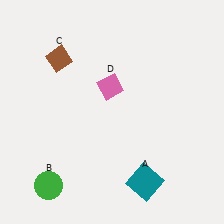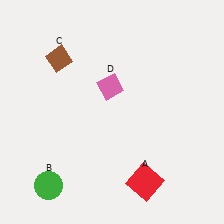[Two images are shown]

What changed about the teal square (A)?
In Image 1, A is teal. In Image 2, it changed to red.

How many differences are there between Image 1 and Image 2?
There is 1 difference between the two images.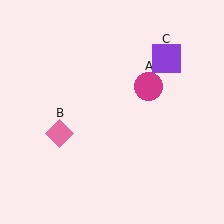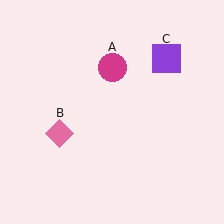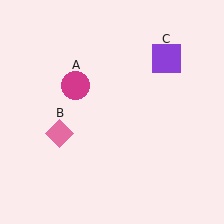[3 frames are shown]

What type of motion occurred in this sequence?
The magenta circle (object A) rotated counterclockwise around the center of the scene.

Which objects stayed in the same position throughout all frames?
Pink diamond (object B) and purple square (object C) remained stationary.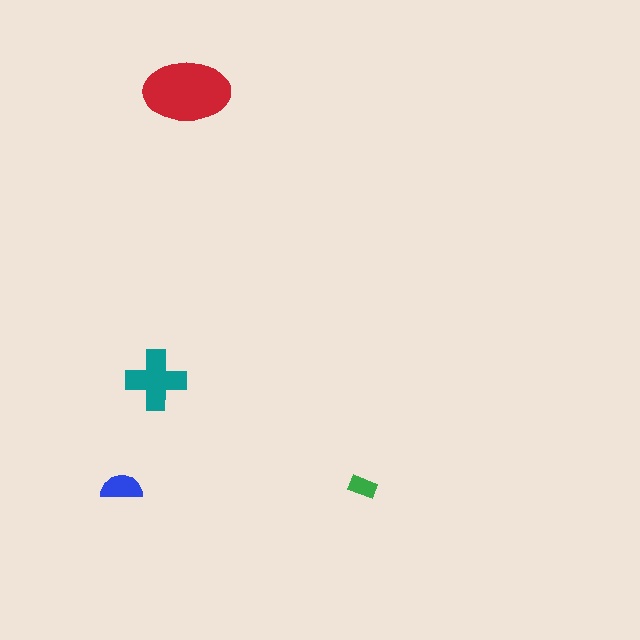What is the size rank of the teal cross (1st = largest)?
2nd.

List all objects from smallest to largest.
The green rectangle, the blue semicircle, the teal cross, the red ellipse.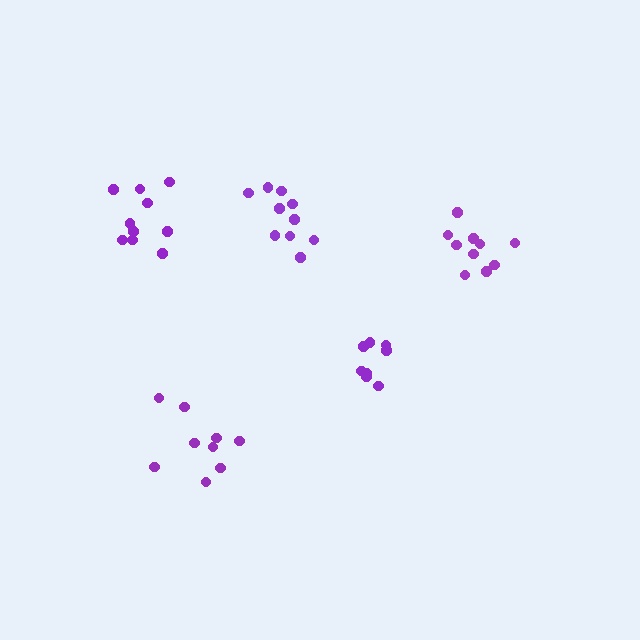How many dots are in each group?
Group 1: 10 dots, Group 2: 8 dots, Group 3: 10 dots, Group 4: 9 dots, Group 5: 10 dots (47 total).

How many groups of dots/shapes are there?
There are 5 groups.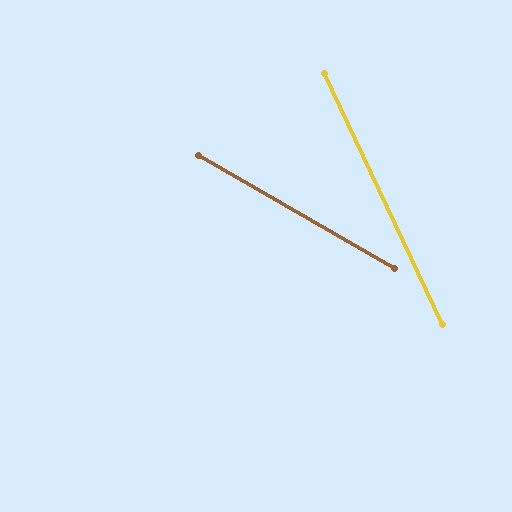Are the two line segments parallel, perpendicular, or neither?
Neither parallel nor perpendicular — they differ by about 35°.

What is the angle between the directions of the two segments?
Approximately 35 degrees.